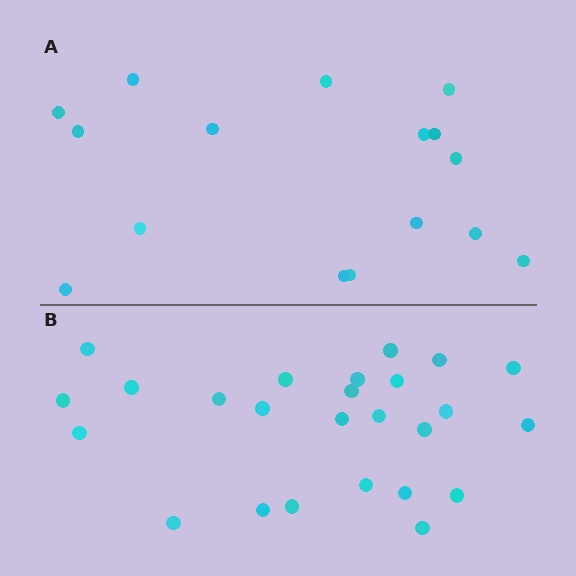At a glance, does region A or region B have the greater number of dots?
Region B (the bottom region) has more dots.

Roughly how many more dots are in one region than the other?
Region B has roughly 8 or so more dots than region A.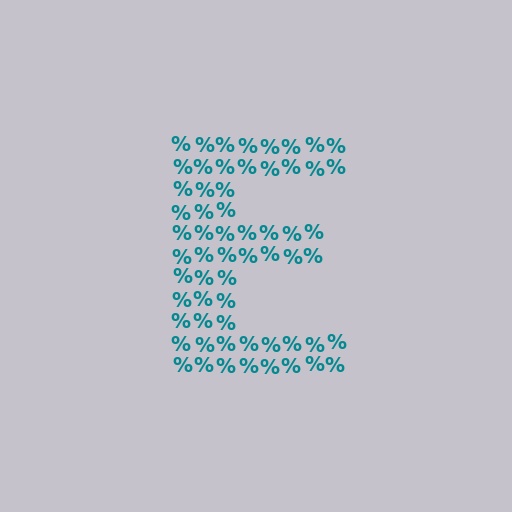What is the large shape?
The large shape is the letter E.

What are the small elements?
The small elements are percent signs.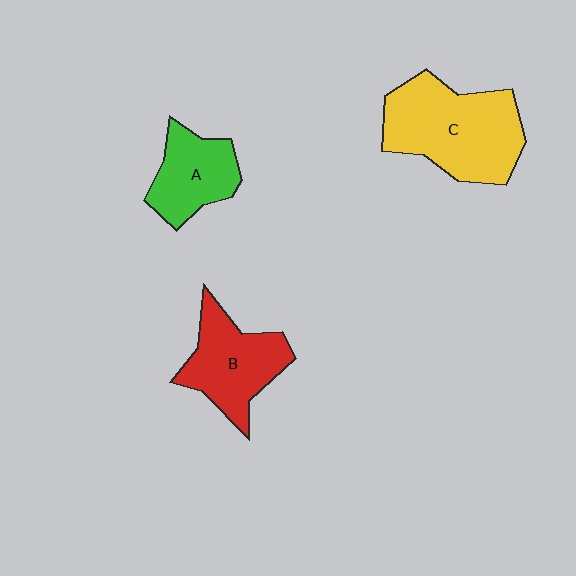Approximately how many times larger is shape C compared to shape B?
Approximately 1.4 times.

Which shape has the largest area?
Shape C (yellow).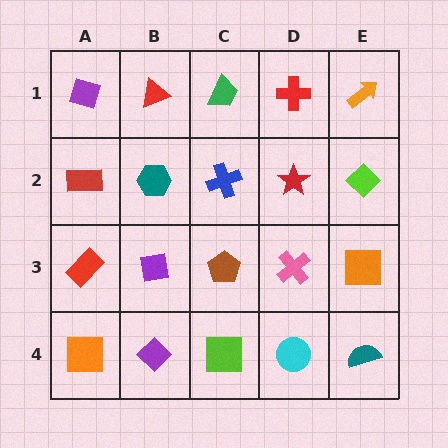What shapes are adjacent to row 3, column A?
A red rectangle (row 2, column A), an orange square (row 4, column A), a purple square (row 3, column B).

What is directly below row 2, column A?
A red rectangle.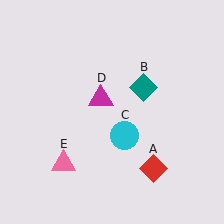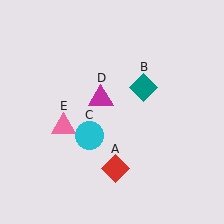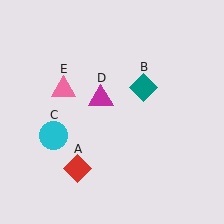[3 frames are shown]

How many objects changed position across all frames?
3 objects changed position: red diamond (object A), cyan circle (object C), pink triangle (object E).